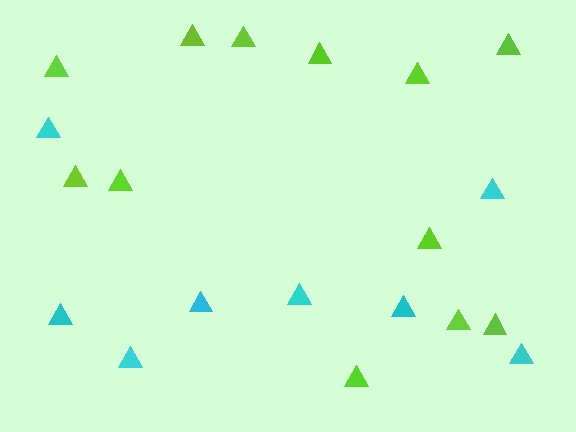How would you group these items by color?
There are 2 groups: one group of cyan triangles (8) and one group of lime triangles (12).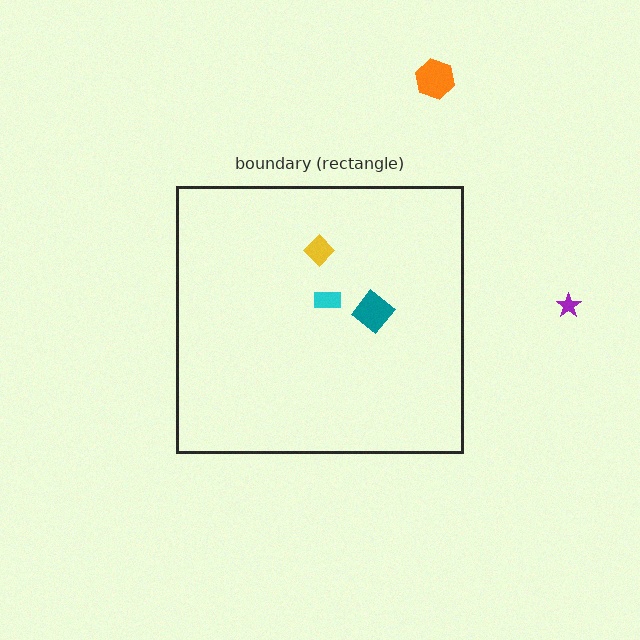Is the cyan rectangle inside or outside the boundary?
Inside.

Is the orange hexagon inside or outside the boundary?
Outside.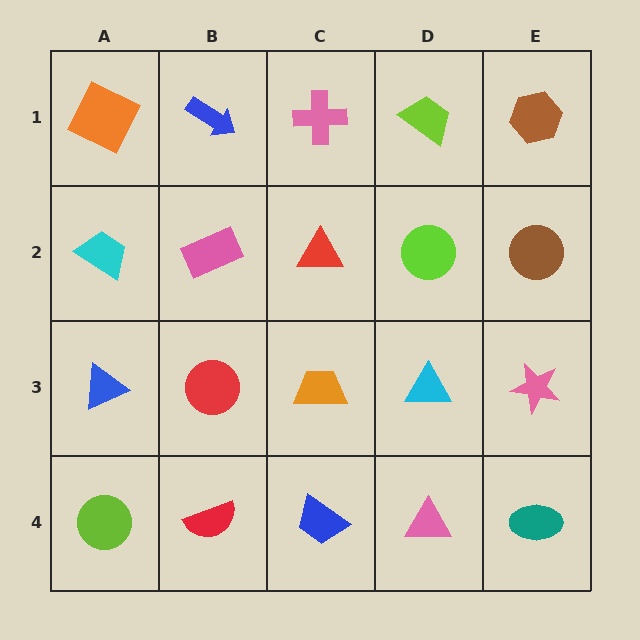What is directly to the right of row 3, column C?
A cyan triangle.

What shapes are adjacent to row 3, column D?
A lime circle (row 2, column D), a pink triangle (row 4, column D), an orange trapezoid (row 3, column C), a pink star (row 3, column E).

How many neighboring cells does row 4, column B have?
3.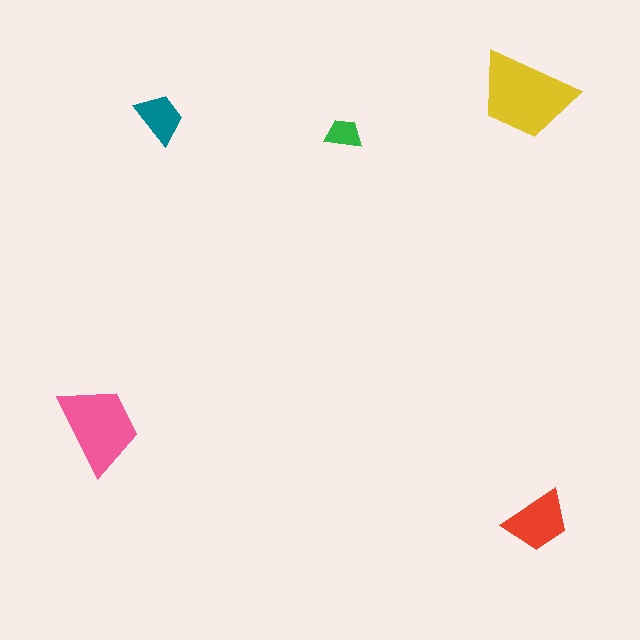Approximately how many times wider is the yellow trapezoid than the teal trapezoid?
About 2 times wider.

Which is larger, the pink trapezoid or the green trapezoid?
The pink one.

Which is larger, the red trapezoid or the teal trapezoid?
The red one.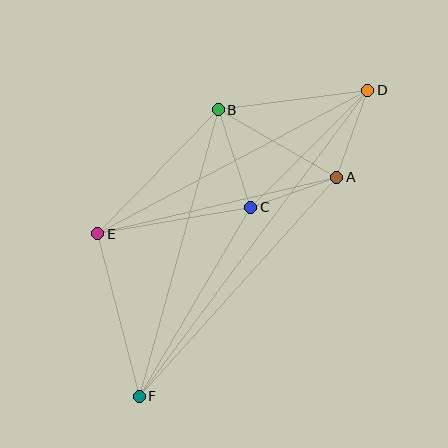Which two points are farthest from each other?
Points D and F are farthest from each other.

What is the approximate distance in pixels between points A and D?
The distance between A and D is approximately 93 pixels.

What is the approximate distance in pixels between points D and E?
The distance between D and E is approximately 306 pixels.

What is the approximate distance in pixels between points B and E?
The distance between B and E is approximately 173 pixels.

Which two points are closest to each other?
Points A and C are closest to each other.